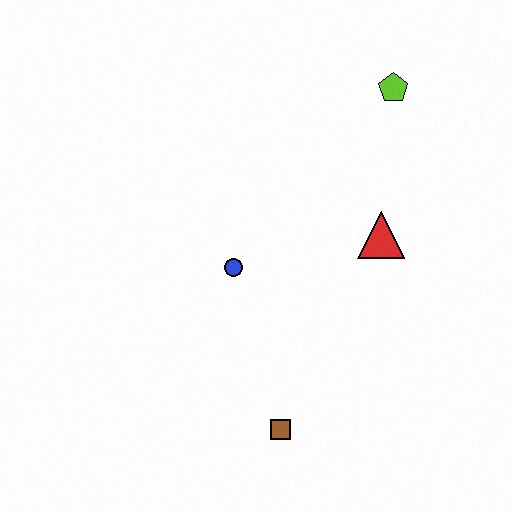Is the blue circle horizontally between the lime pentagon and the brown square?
No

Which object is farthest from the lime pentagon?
The brown square is farthest from the lime pentagon.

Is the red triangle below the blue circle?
No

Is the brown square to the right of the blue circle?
Yes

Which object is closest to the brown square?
The blue circle is closest to the brown square.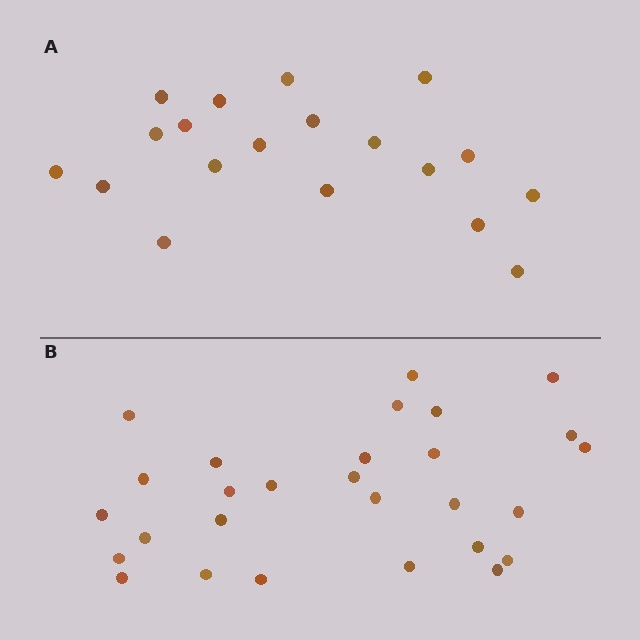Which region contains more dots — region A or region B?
Region B (the bottom region) has more dots.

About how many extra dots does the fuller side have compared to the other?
Region B has roughly 8 or so more dots than region A.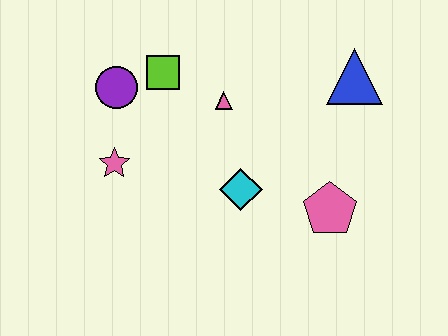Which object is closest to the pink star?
The purple circle is closest to the pink star.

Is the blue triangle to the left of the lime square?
No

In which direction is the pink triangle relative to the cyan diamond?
The pink triangle is above the cyan diamond.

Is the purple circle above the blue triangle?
No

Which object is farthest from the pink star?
The blue triangle is farthest from the pink star.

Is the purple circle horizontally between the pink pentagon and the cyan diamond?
No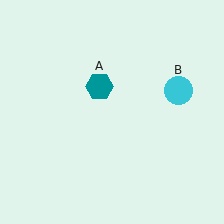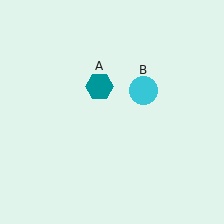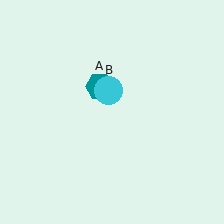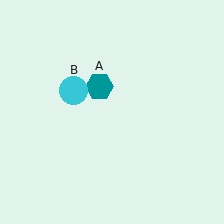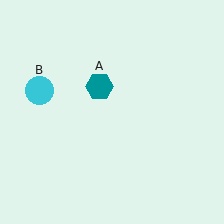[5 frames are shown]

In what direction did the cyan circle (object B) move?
The cyan circle (object B) moved left.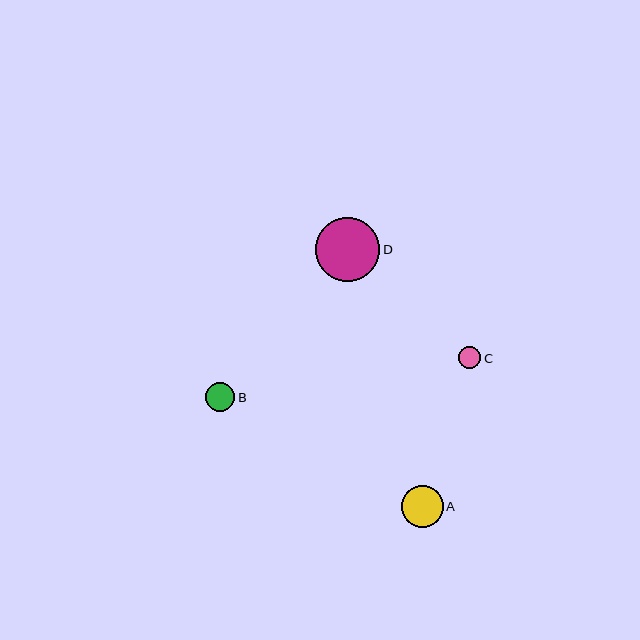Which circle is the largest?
Circle D is the largest with a size of approximately 64 pixels.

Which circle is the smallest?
Circle C is the smallest with a size of approximately 22 pixels.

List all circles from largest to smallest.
From largest to smallest: D, A, B, C.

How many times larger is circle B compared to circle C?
Circle B is approximately 1.4 times the size of circle C.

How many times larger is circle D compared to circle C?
Circle D is approximately 2.9 times the size of circle C.